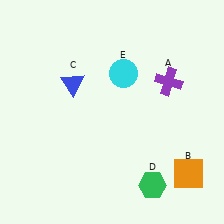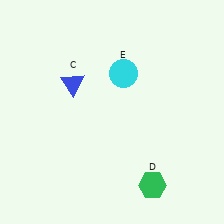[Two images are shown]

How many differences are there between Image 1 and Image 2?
There are 2 differences between the two images.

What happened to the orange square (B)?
The orange square (B) was removed in Image 2. It was in the bottom-right area of Image 1.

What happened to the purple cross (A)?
The purple cross (A) was removed in Image 2. It was in the top-right area of Image 1.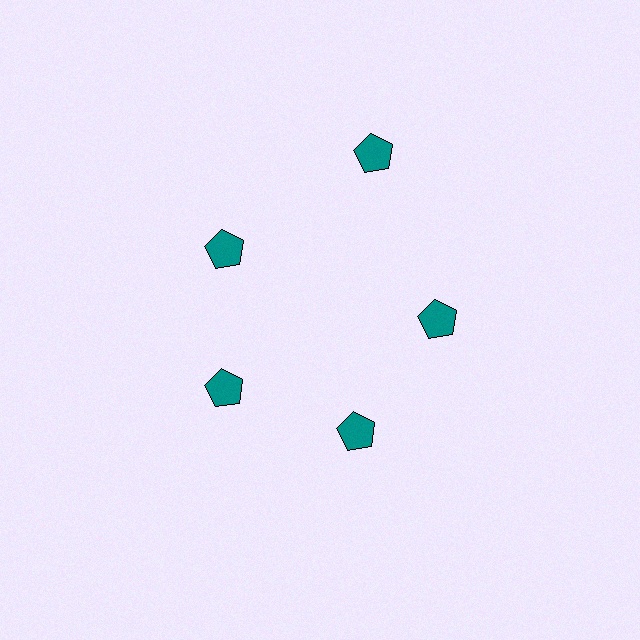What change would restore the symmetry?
The symmetry would be restored by moving it inward, back onto the ring so that all 5 pentagons sit at equal angles and equal distance from the center.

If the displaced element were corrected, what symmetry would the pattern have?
It would have 5-fold rotational symmetry — the pattern would map onto itself every 72 degrees.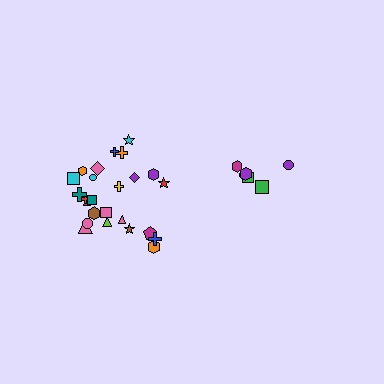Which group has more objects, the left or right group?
The left group.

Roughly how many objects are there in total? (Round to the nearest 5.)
Roughly 30 objects in total.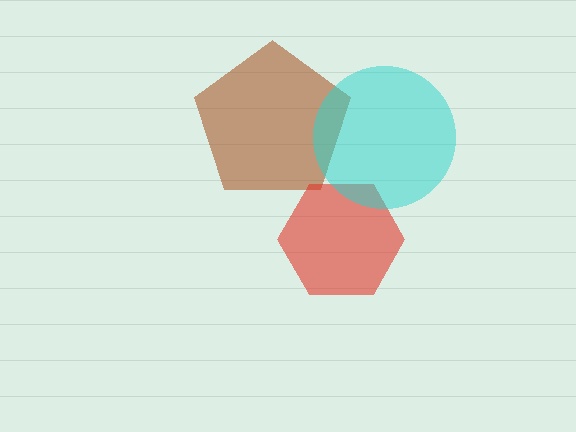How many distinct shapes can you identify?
There are 3 distinct shapes: a brown pentagon, a red hexagon, a cyan circle.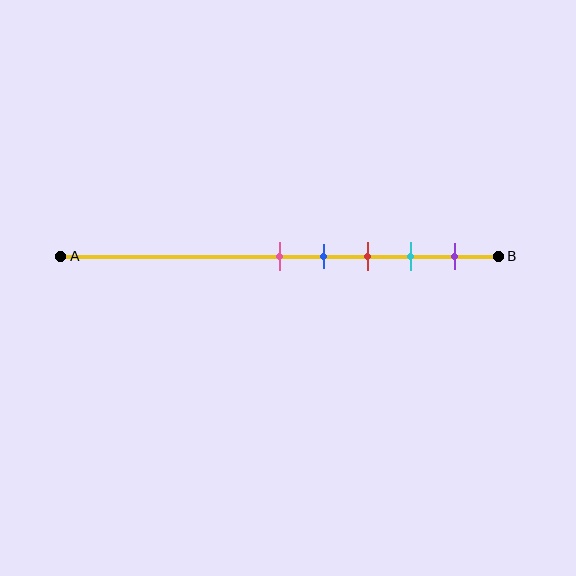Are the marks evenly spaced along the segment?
Yes, the marks are approximately evenly spaced.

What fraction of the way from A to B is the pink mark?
The pink mark is approximately 50% (0.5) of the way from A to B.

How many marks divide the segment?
There are 5 marks dividing the segment.